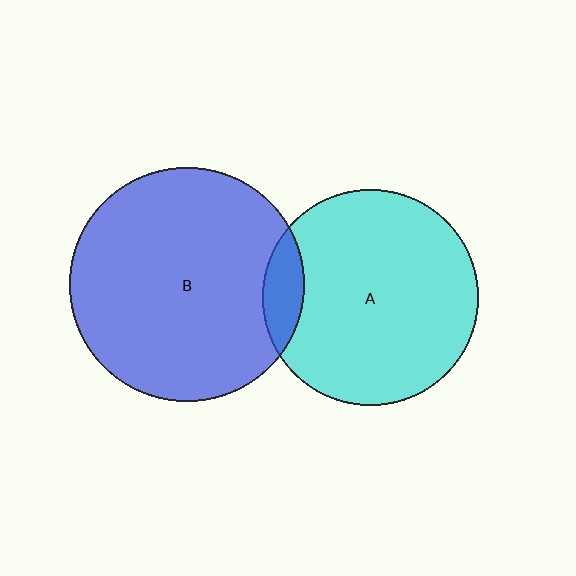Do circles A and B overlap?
Yes.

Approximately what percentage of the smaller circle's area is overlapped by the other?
Approximately 10%.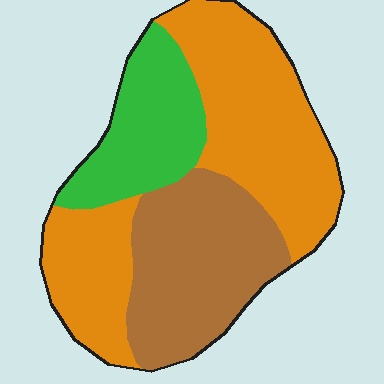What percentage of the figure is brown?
Brown takes up between a sixth and a third of the figure.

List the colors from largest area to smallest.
From largest to smallest: orange, brown, green.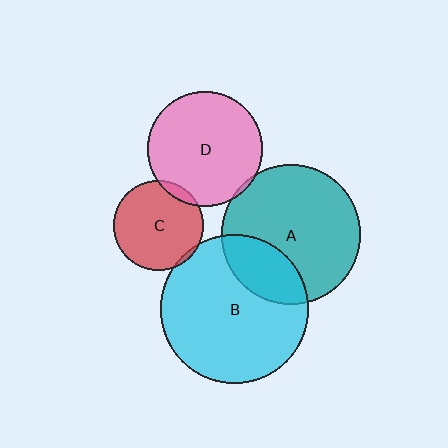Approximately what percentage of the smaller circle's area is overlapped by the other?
Approximately 5%.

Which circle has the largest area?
Circle B (cyan).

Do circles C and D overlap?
Yes.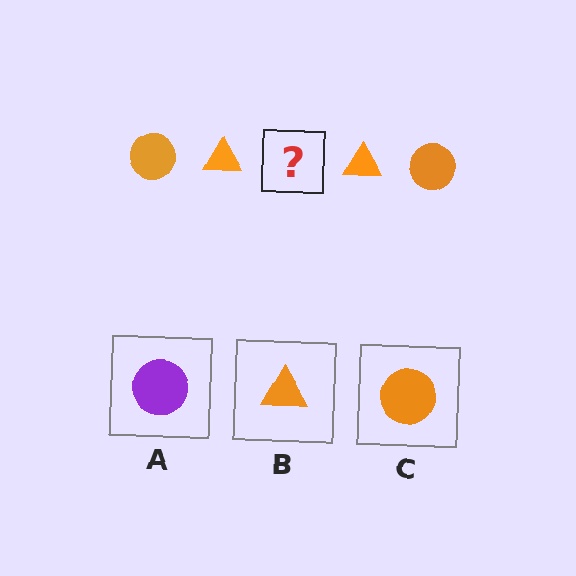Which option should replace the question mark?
Option C.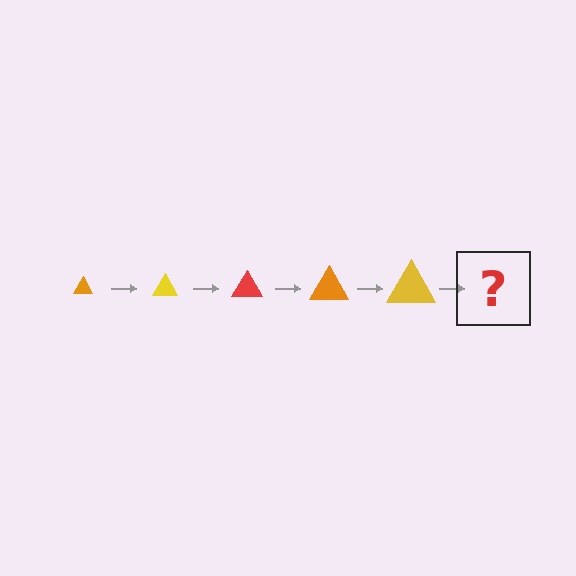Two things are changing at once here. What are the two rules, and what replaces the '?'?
The two rules are that the triangle grows larger each step and the color cycles through orange, yellow, and red. The '?' should be a red triangle, larger than the previous one.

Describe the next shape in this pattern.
It should be a red triangle, larger than the previous one.